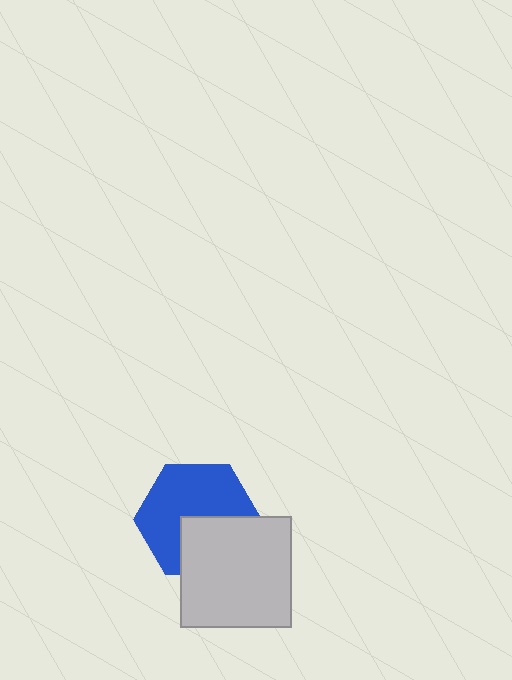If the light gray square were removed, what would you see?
You would see the complete blue hexagon.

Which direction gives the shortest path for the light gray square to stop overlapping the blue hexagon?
Moving down gives the shortest separation.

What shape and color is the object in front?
The object in front is a light gray square.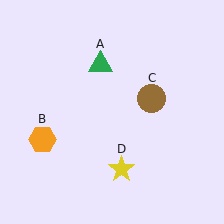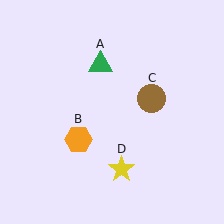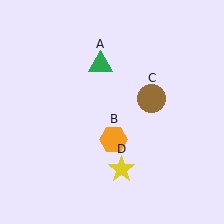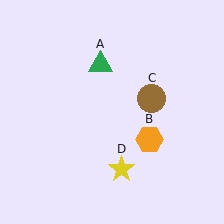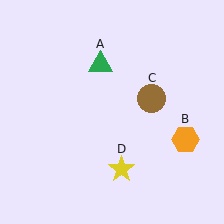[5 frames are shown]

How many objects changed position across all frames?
1 object changed position: orange hexagon (object B).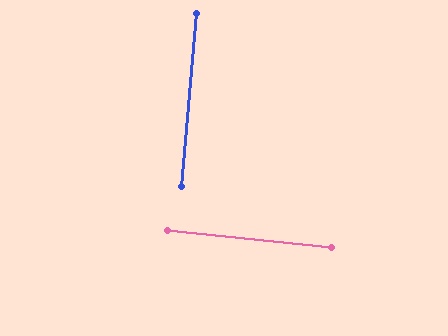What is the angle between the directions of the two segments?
Approximately 89 degrees.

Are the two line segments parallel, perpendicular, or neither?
Perpendicular — they meet at approximately 89°.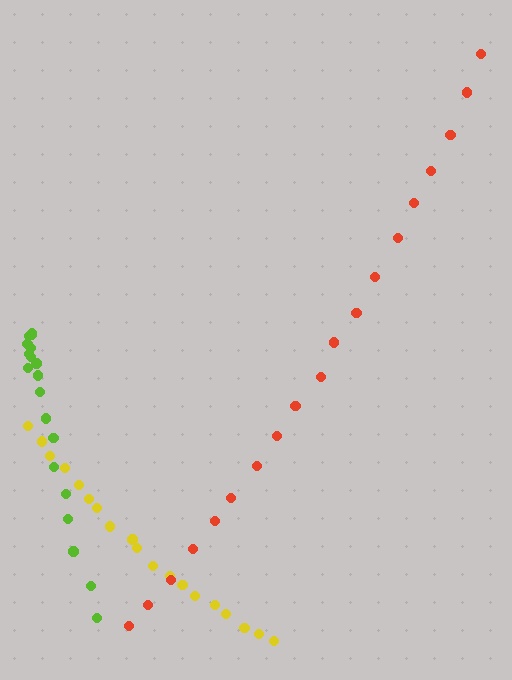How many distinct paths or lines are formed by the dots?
There are 3 distinct paths.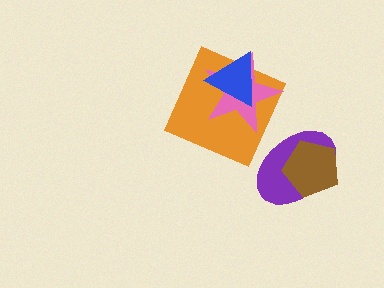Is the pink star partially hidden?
Yes, it is partially covered by another shape.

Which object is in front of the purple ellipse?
The brown pentagon is in front of the purple ellipse.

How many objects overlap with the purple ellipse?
1 object overlaps with the purple ellipse.